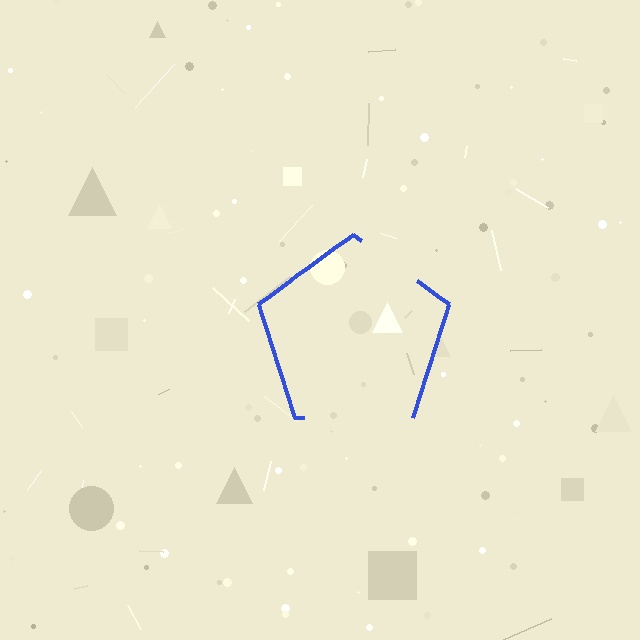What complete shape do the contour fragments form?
The contour fragments form a pentagon.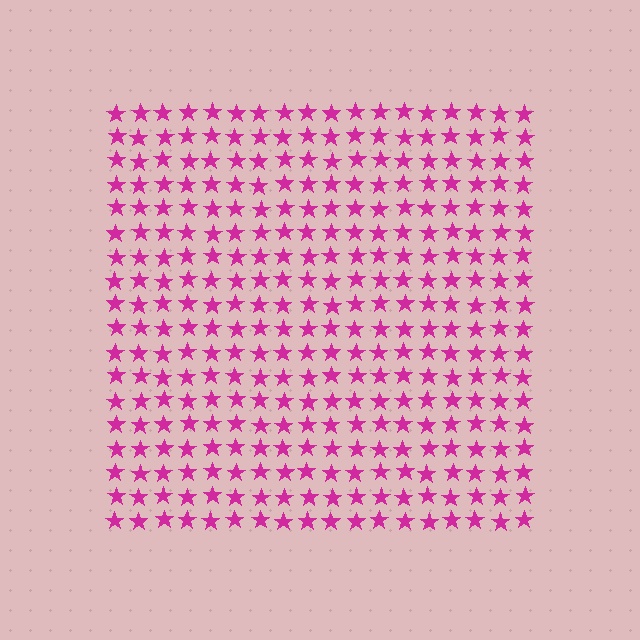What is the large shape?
The large shape is a square.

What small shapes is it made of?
It is made of small stars.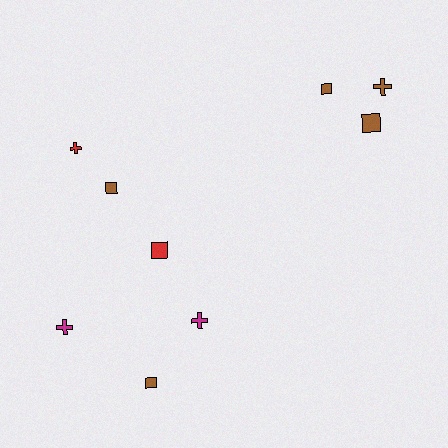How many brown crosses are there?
There is 1 brown cross.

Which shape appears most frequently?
Square, with 5 objects.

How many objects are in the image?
There are 9 objects.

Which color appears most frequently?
Brown, with 5 objects.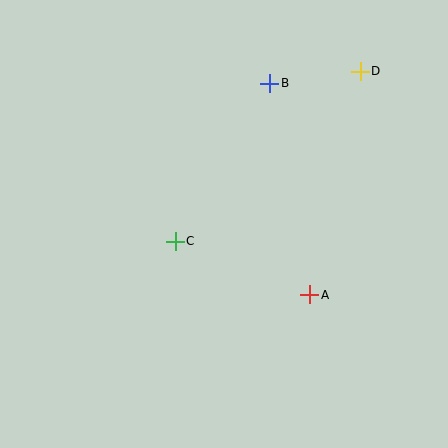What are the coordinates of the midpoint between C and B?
The midpoint between C and B is at (222, 162).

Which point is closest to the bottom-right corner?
Point A is closest to the bottom-right corner.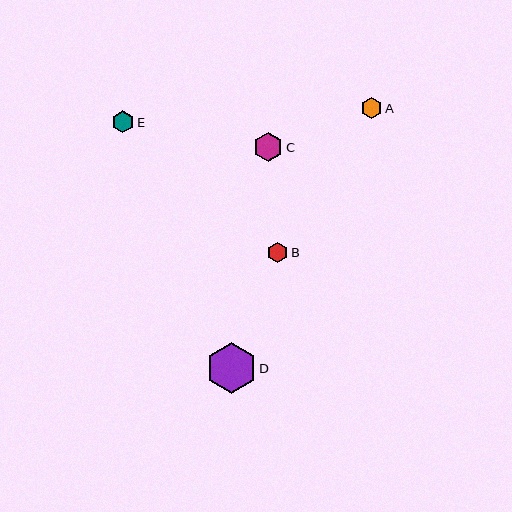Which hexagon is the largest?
Hexagon D is the largest with a size of approximately 51 pixels.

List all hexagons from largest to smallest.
From largest to smallest: D, C, E, A, B.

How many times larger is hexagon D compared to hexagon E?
Hexagon D is approximately 2.3 times the size of hexagon E.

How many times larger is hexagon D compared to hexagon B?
Hexagon D is approximately 2.5 times the size of hexagon B.